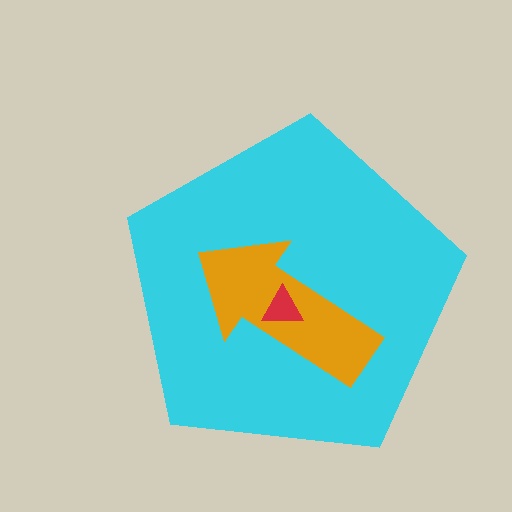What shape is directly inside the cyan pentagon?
The orange arrow.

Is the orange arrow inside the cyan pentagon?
Yes.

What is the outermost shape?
The cyan pentagon.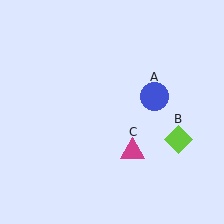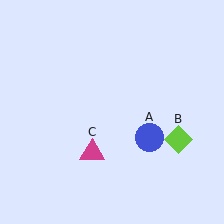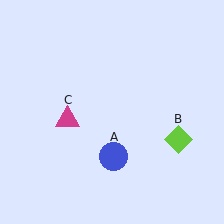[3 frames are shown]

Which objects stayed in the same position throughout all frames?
Lime diamond (object B) remained stationary.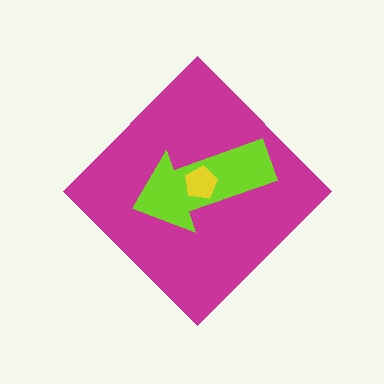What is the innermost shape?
The yellow pentagon.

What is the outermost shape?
The magenta diamond.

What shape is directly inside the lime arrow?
The yellow pentagon.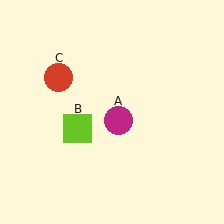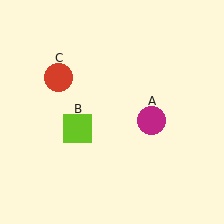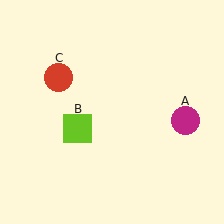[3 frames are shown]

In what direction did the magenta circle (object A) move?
The magenta circle (object A) moved right.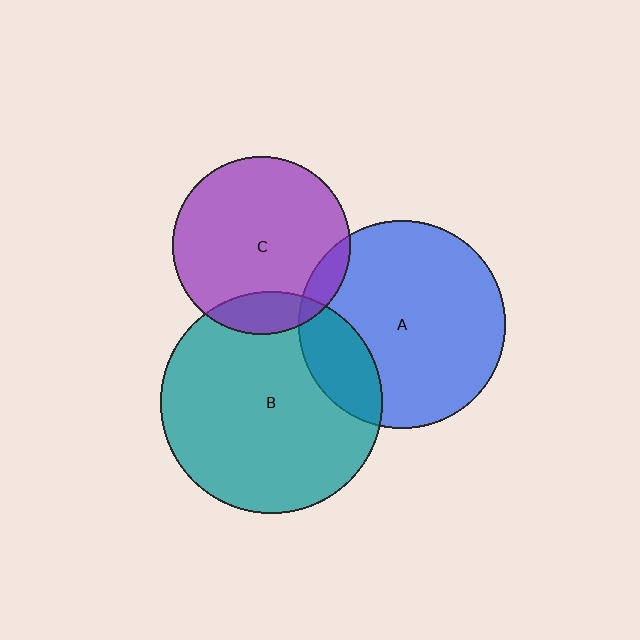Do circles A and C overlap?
Yes.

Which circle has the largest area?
Circle B (teal).